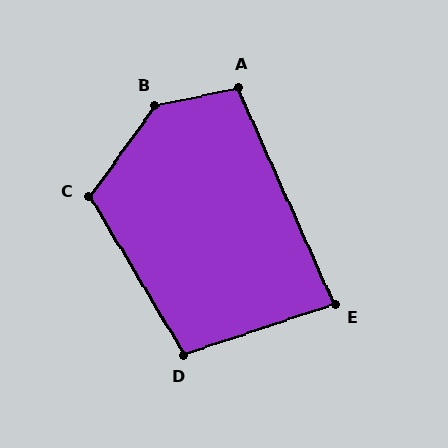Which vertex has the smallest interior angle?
E, at approximately 85 degrees.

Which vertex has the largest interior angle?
B, at approximately 138 degrees.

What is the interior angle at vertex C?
Approximately 114 degrees (obtuse).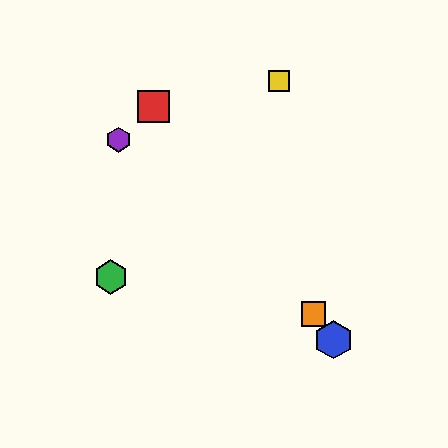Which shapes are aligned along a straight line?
The red square, the blue hexagon, the orange square are aligned along a straight line.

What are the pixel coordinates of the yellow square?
The yellow square is at (279, 81).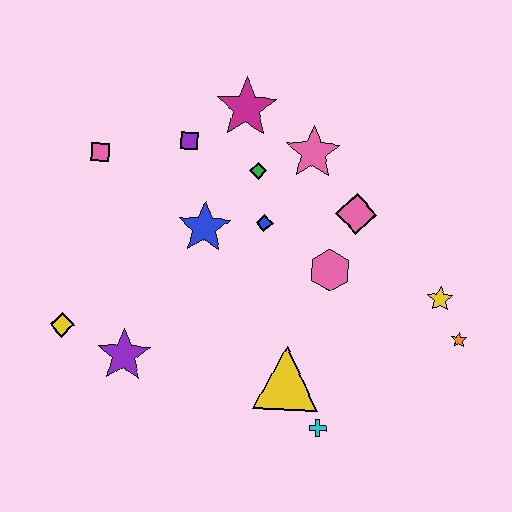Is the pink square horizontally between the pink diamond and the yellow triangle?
No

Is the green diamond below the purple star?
No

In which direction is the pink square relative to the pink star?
The pink square is to the left of the pink star.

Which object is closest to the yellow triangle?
The cyan cross is closest to the yellow triangle.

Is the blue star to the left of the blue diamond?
Yes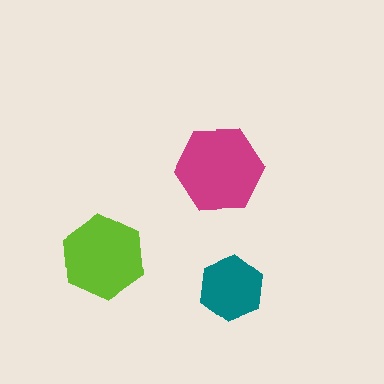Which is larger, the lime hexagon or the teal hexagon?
The lime one.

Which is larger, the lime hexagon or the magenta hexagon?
The magenta one.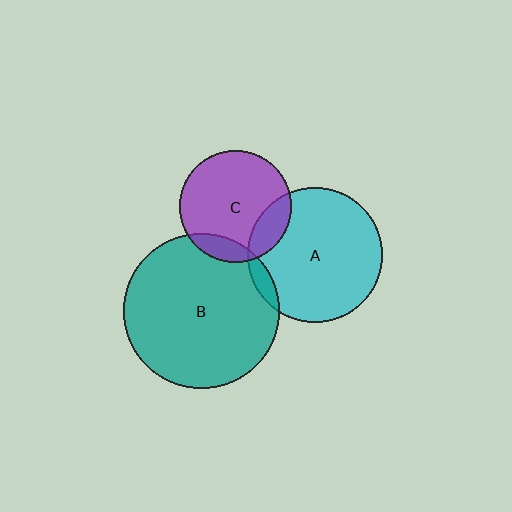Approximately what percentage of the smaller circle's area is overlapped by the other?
Approximately 5%.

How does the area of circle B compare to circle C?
Approximately 1.9 times.